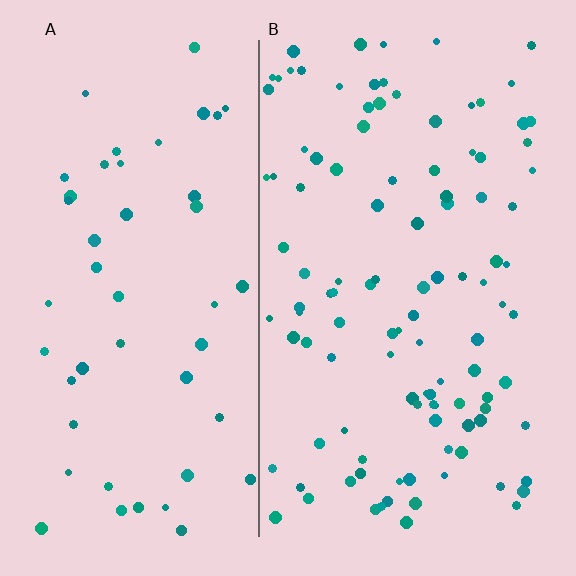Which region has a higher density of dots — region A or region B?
B (the right).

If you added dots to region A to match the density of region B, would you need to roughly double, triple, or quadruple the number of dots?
Approximately double.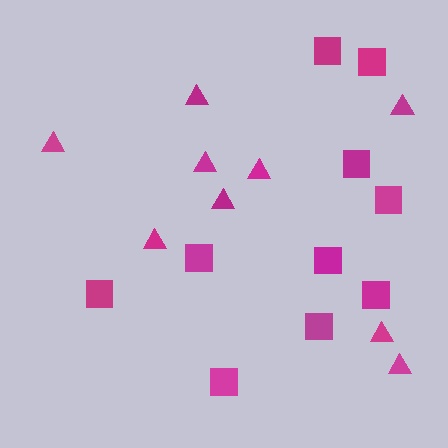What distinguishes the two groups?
There are 2 groups: one group of triangles (9) and one group of squares (10).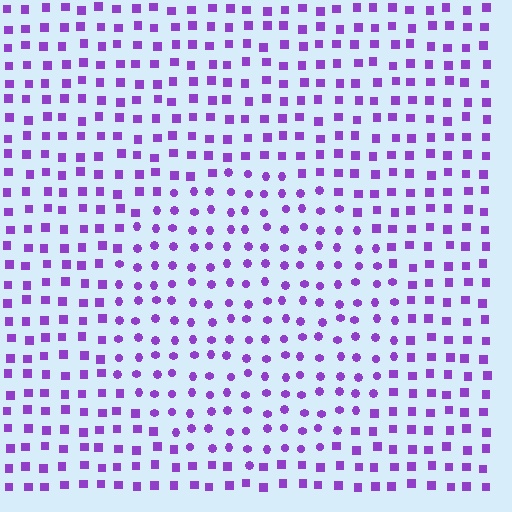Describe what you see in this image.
The image is filled with small purple elements arranged in a uniform grid. A circle-shaped region contains circles, while the surrounding area contains squares. The boundary is defined purely by the change in element shape.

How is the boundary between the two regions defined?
The boundary is defined by a change in element shape: circles inside vs. squares outside. All elements share the same color and spacing.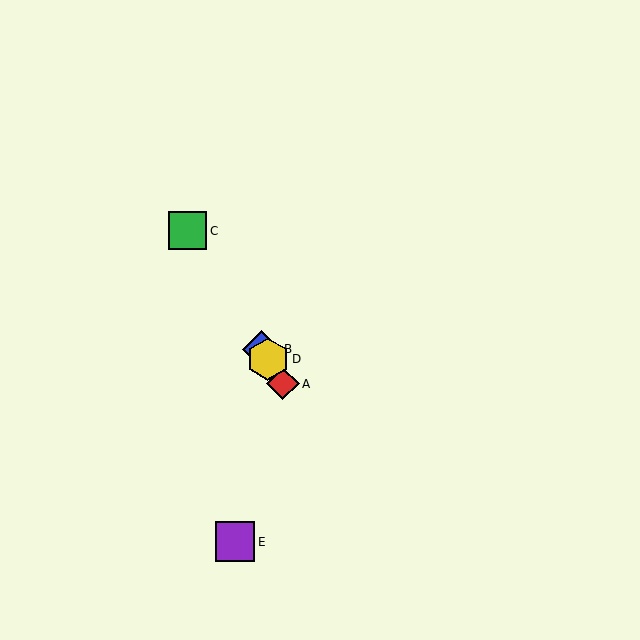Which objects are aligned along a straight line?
Objects A, B, C, D are aligned along a straight line.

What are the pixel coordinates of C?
Object C is at (188, 231).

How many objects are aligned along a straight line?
4 objects (A, B, C, D) are aligned along a straight line.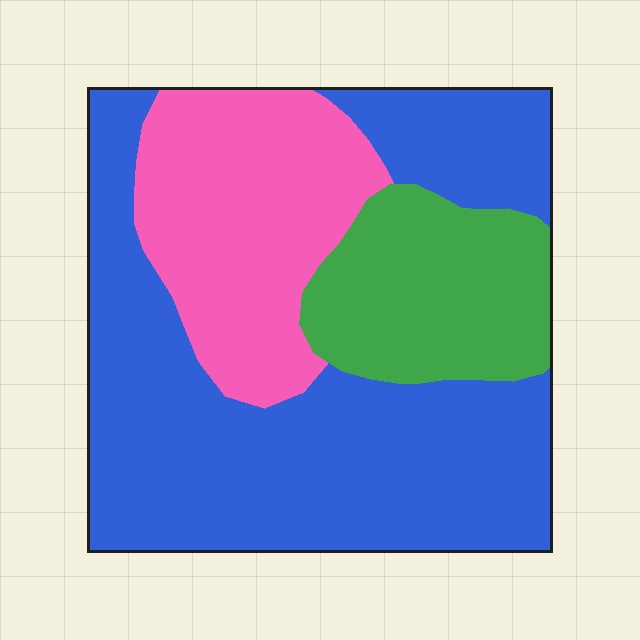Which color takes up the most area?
Blue, at roughly 55%.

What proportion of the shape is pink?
Pink takes up between a sixth and a third of the shape.